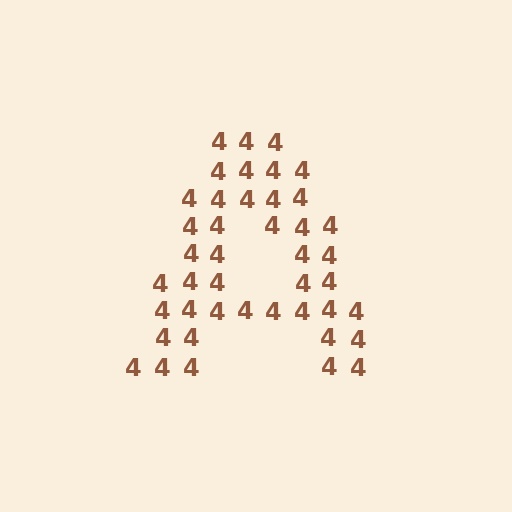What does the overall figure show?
The overall figure shows the letter A.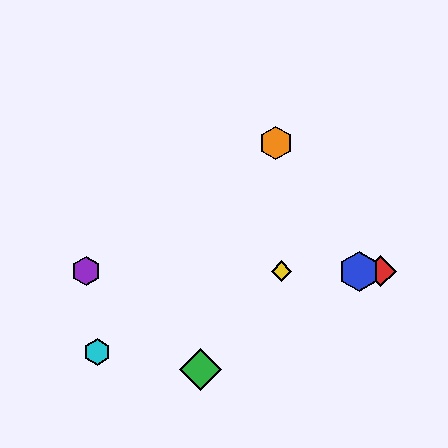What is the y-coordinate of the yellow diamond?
The yellow diamond is at y≈271.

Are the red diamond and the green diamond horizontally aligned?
No, the red diamond is at y≈271 and the green diamond is at y≈369.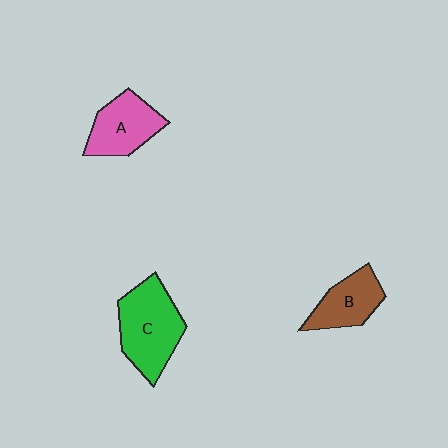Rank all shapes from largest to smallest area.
From largest to smallest: C (green), A (pink), B (brown).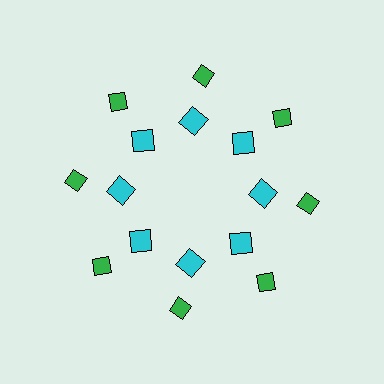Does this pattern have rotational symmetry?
Yes, this pattern has 8-fold rotational symmetry. It looks the same after rotating 45 degrees around the center.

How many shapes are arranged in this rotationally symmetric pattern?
There are 16 shapes, arranged in 8 groups of 2.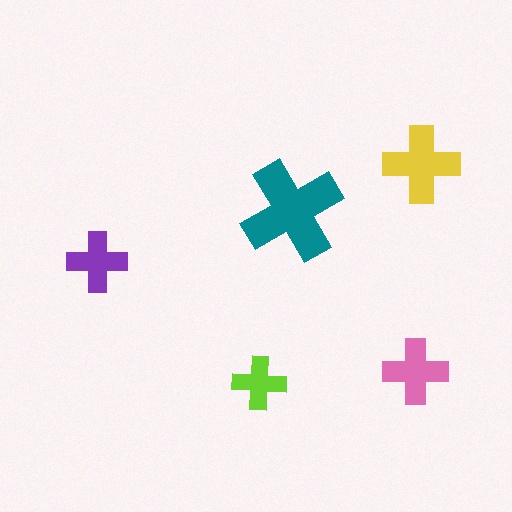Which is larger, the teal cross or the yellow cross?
The teal one.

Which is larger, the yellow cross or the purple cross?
The yellow one.